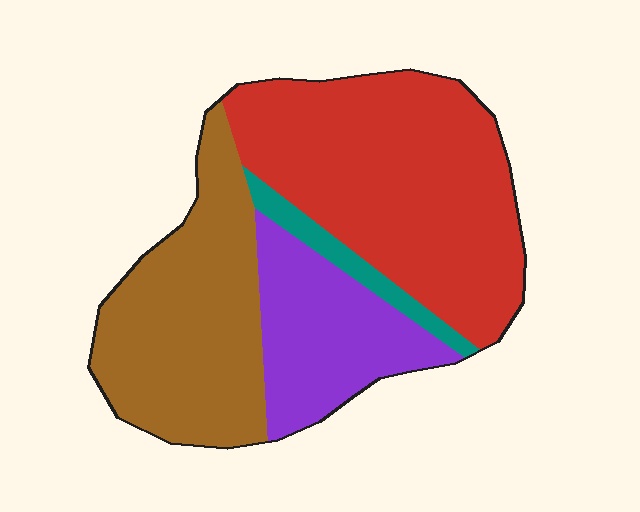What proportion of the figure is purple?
Purple covers 19% of the figure.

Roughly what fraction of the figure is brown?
Brown takes up about one third (1/3) of the figure.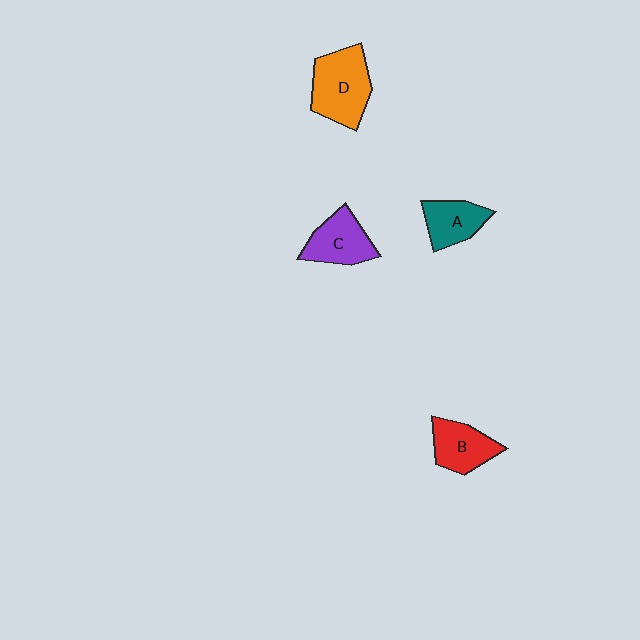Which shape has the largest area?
Shape D (orange).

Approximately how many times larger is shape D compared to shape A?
Approximately 1.6 times.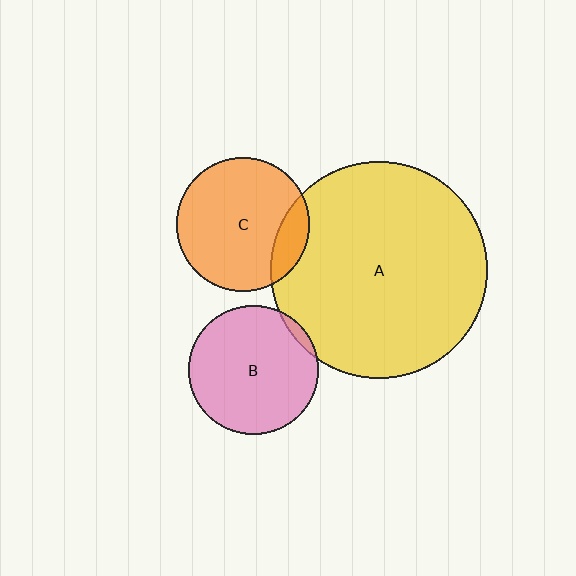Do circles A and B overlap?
Yes.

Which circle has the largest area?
Circle A (yellow).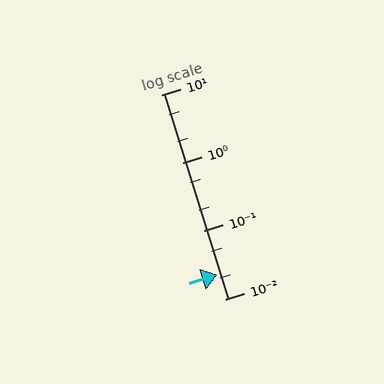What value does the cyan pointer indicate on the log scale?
The pointer indicates approximately 0.023.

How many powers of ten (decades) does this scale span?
The scale spans 3 decades, from 0.01 to 10.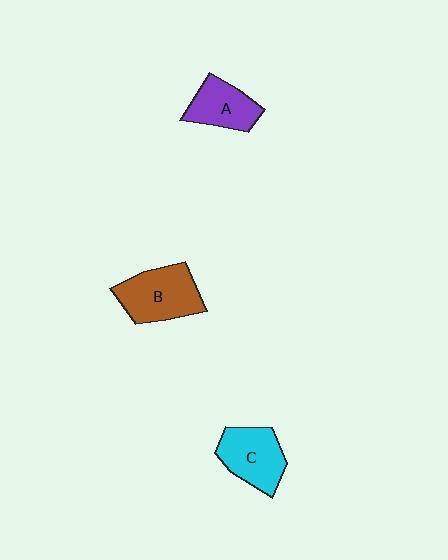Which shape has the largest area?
Shape B (brown).